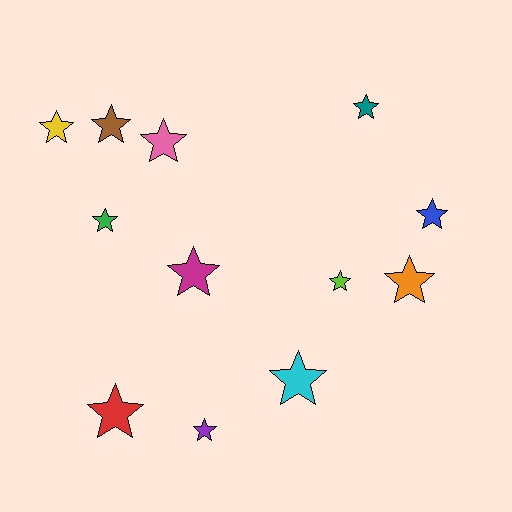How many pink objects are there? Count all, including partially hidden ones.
There is 1 pink object.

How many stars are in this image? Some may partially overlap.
There are 12 stars.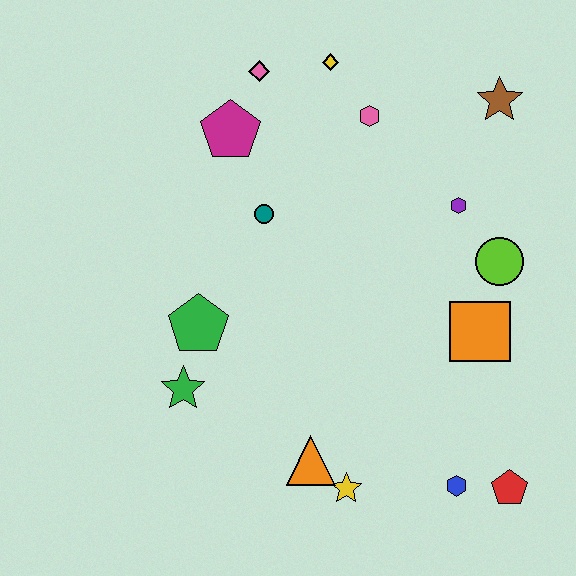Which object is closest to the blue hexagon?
The red pentagon is closest to the blue hexagon.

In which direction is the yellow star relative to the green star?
The yellow star is to the right of the green star.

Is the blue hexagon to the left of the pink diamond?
No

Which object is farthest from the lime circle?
The green star is farthest from the lime circle.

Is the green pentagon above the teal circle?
No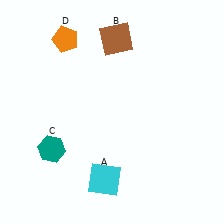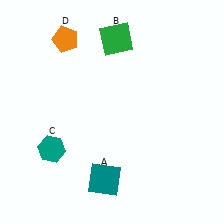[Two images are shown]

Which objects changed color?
A changed from cyan to teal. B changed from brown to green.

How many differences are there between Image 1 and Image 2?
There are 2 differences between the two images.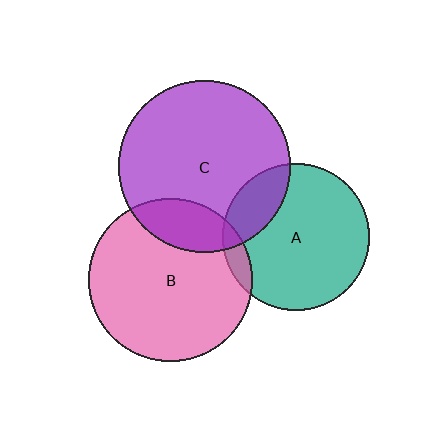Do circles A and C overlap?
Yes.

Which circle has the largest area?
Circle C (purple).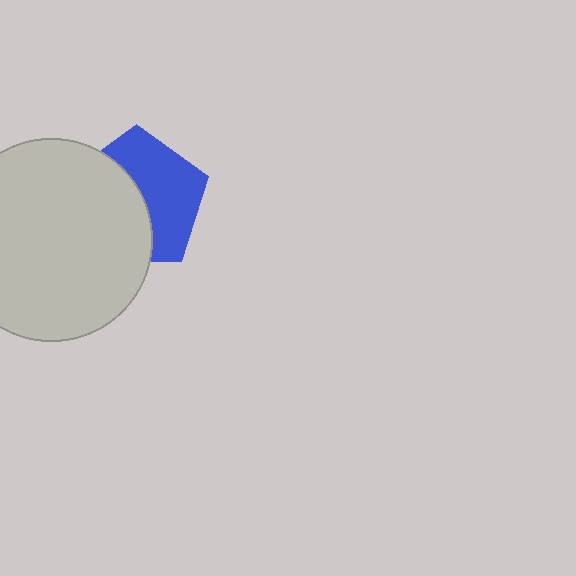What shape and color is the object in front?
The object in front is a light gray circle.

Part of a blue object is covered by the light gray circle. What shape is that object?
It is a pentagon.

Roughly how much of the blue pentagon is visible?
About half of it is visible (roughly 51%).